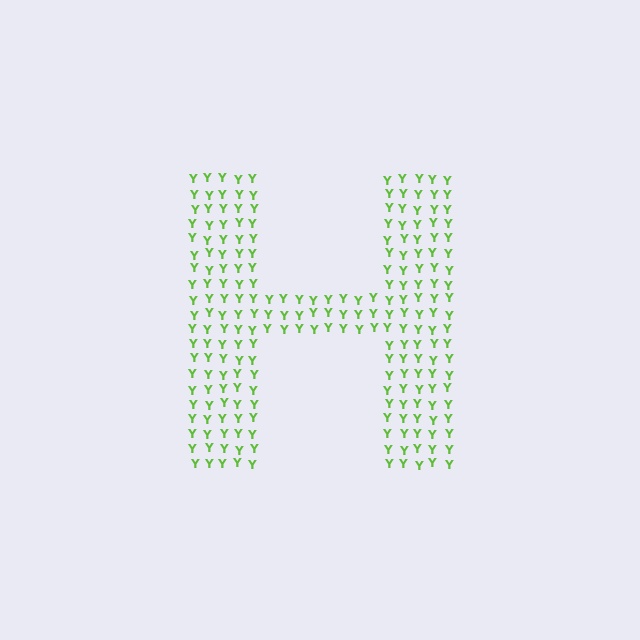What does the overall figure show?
The overall figure shows the letter H.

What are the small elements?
The small elements are letter Y's.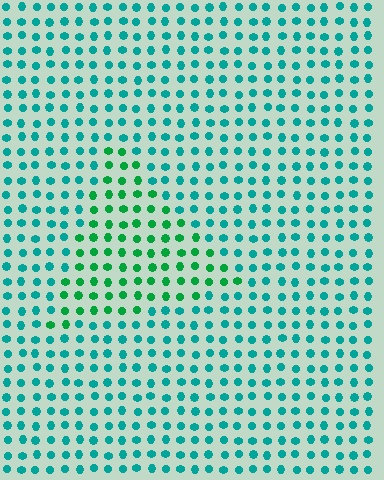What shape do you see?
I see a triangle.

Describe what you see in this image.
The image is filled with small teal elements in a uniform arrangement. A triangle-shaped region is visible where the elements are tinted to a slightly different hue, forming a subtle color boundary.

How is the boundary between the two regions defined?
The boundary is defined purely by a slight shift in hue (about 35 degrees). Spacing, size, and orientation are identical on both sides.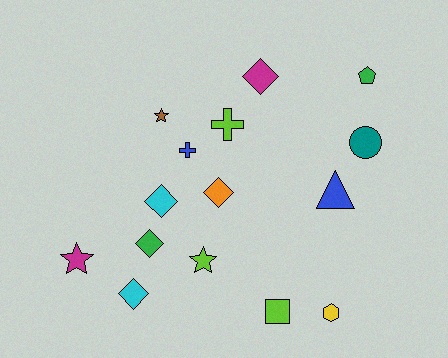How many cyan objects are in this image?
There are 2 cyan objects.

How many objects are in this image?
There are 15 objects.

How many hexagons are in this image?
There is 1 hexagon.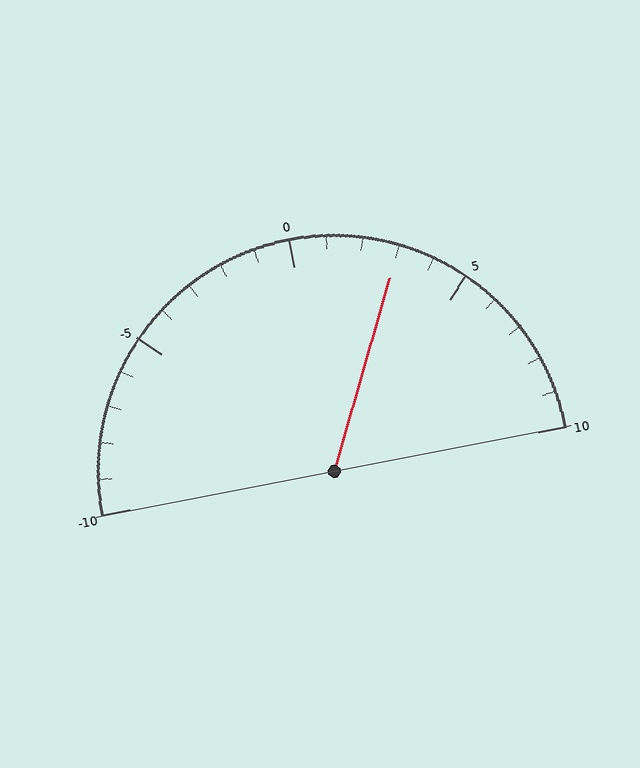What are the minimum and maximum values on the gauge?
The gauge ranges from -10 to 10.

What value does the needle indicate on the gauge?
The needle indicates approximately 3.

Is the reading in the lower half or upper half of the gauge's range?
The reading is in the upper half of the range (-10 to 10).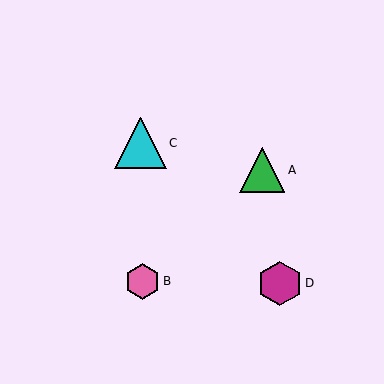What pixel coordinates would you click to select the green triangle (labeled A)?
Click at (262, 170) to select the green triangle A.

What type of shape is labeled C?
Shape C is a cyan triangle.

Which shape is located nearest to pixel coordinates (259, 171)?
The green triangle (labeled A) at (262, 170) is nearest to that location.